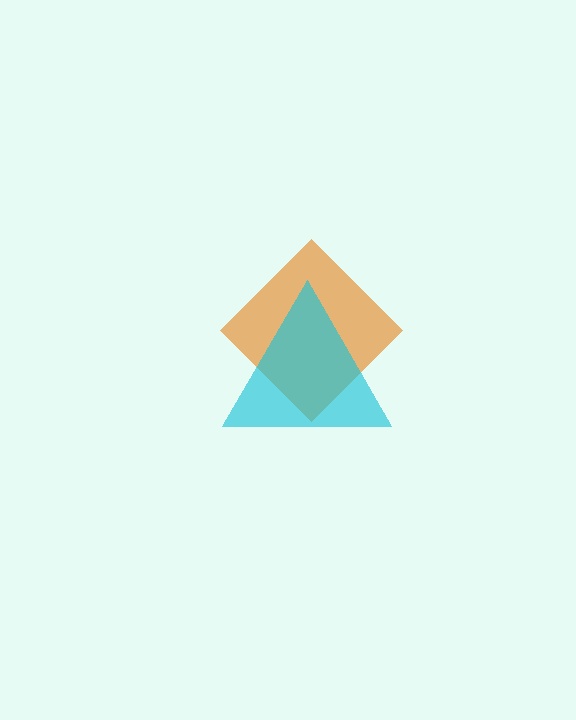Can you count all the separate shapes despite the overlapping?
Yes, there are 2 separate shapes.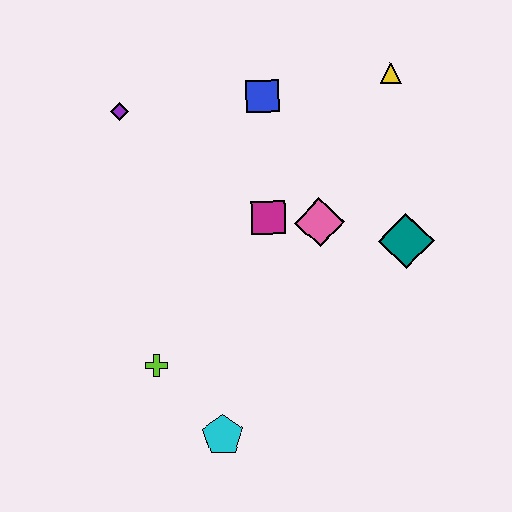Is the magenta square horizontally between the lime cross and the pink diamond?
Yes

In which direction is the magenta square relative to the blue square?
The magenta square is below the blue square.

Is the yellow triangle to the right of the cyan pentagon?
Yes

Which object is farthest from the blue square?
The cyan pentagon is farthest from the blue square.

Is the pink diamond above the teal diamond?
Yes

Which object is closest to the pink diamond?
The magenta square is closest to the pink diamond.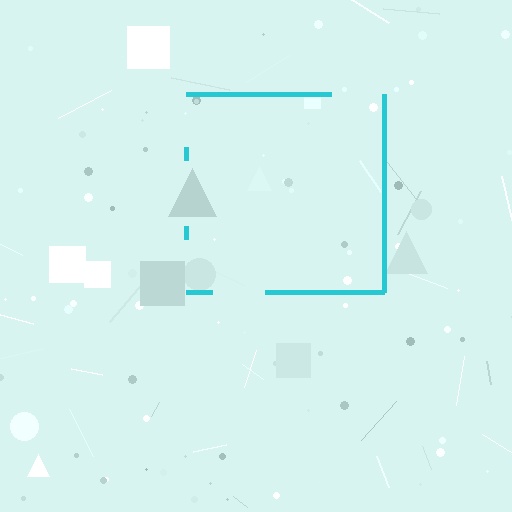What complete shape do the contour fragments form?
The contour fragments form a square.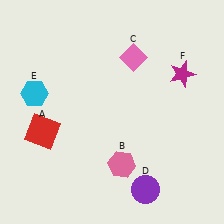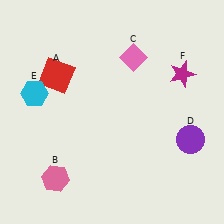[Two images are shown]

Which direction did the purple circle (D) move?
The purple circle (D) moved up.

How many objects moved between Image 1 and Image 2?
3 objects moved between the two images.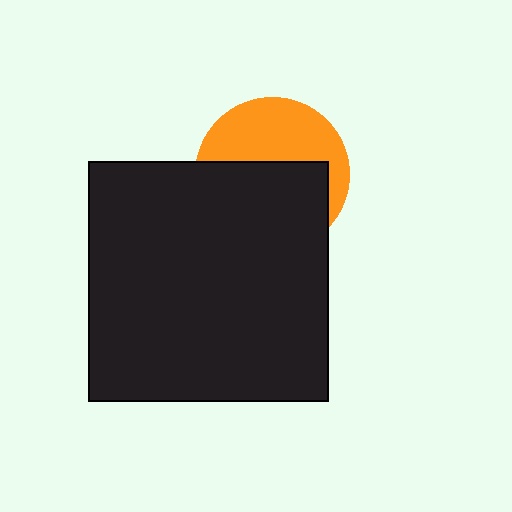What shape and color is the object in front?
The object in front is a black square.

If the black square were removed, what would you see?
You would see the complete orange circle.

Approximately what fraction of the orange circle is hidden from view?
Roughly 55% of the orange circle is hidden behind the black square.